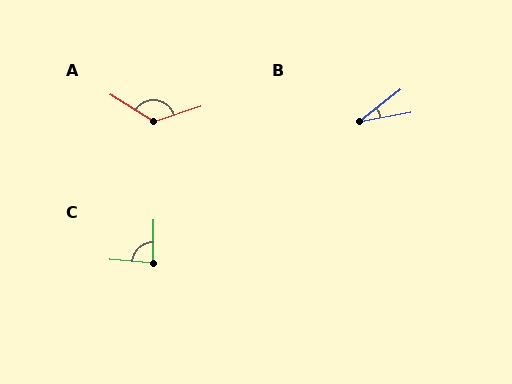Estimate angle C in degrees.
Approximately 86 degrees.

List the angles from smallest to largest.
B (28°), C (86°), A (130°).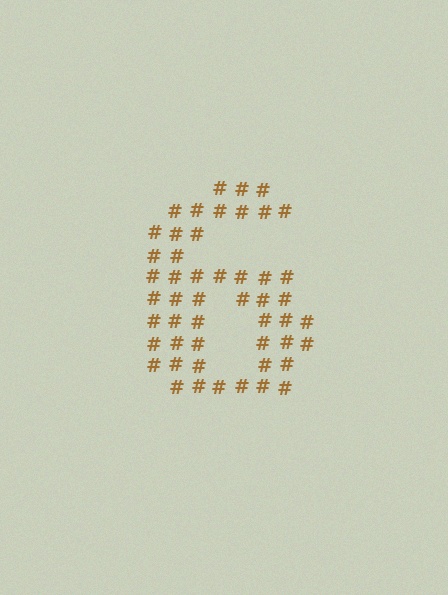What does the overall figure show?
The overall figure shows the digit 6.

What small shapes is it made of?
It is made of small hash symbols.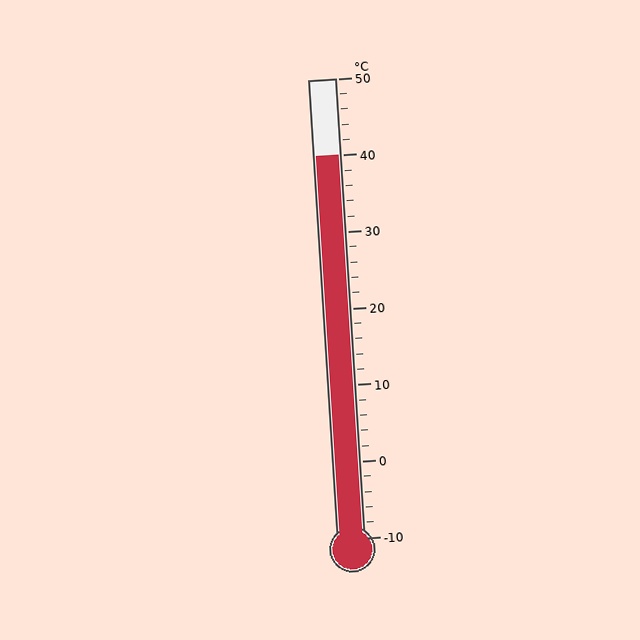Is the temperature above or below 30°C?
The temperature is above 30°C.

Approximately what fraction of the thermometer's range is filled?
The thermometer is filled to approximately 85% of its range.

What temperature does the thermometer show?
The thermometer shows approximately 40°C.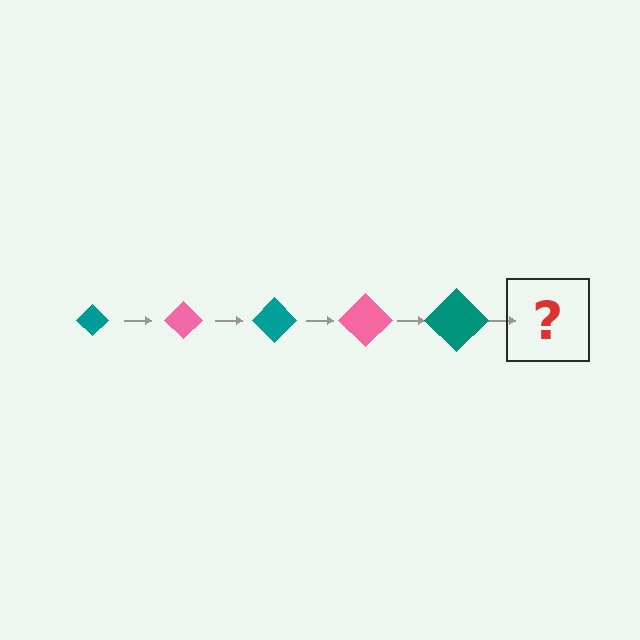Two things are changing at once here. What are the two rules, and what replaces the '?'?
The two rules are that the diamond grows larger each step and the color cycles through teal and pink. The '?' should be a pink diamond, larger than the previous one.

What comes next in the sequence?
The next element should be a pink diamond, larger than the previous one.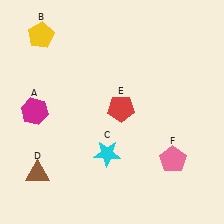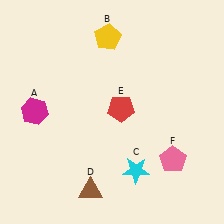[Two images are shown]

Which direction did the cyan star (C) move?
The cyan star (C) moved right.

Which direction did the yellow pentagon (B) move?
The yellow pentagon (B) moved right.